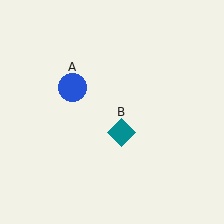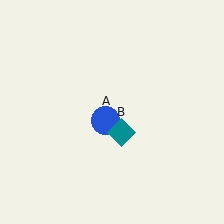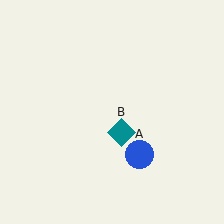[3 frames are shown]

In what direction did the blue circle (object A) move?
The blue circle (object A) moved down and to the right.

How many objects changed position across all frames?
1 object changed position: blue circle (object A).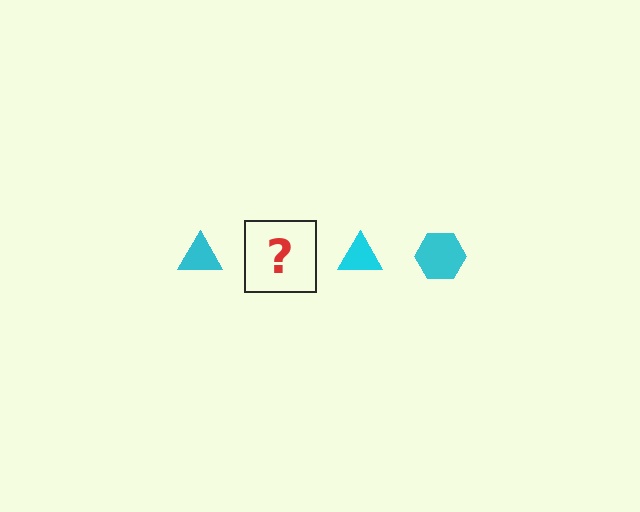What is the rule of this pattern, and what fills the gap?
The rule is that the pattern cycles through triangle, hexagon shapes in cyan. The gap should be filled with a cyan hexagon.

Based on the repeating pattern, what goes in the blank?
The blank should be a cyan hexagon.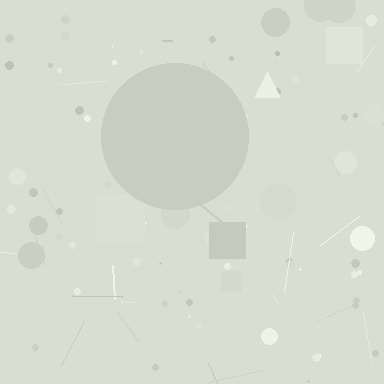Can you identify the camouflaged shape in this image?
The camouflaged shape is a circle.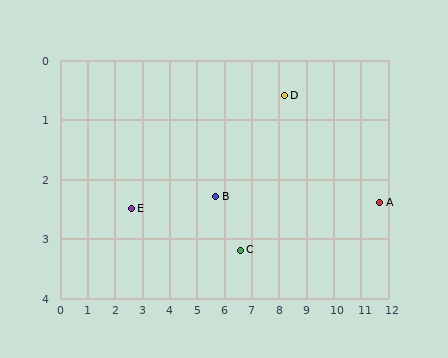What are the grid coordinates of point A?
Point A is at approximately (11.7, 2.4).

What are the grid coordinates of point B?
Point B is at approximately (5.7, 2.3).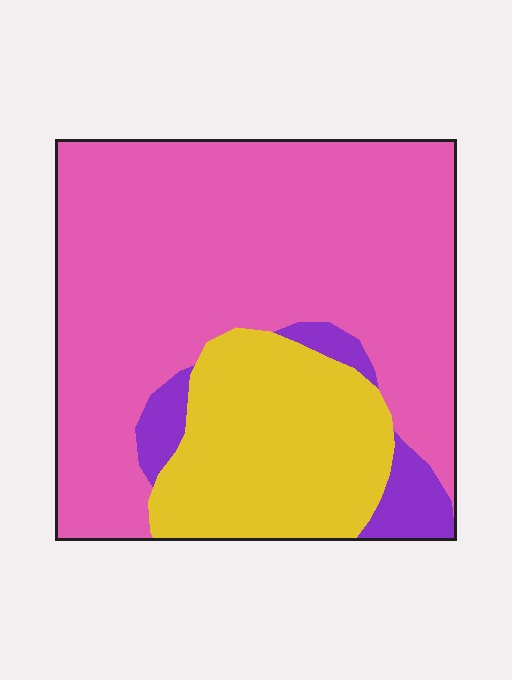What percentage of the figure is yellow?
Yellow takes up about one quarter (1/4) of the figure.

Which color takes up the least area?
Purple, at roughly 10%.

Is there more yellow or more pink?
Pink.